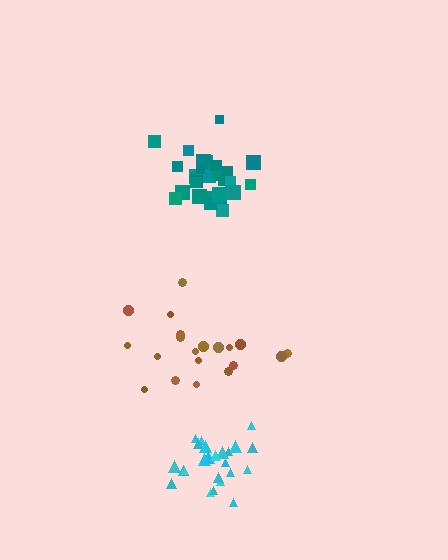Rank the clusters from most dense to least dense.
teal, cyan, brown.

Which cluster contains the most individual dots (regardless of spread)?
Teal (33).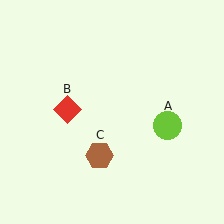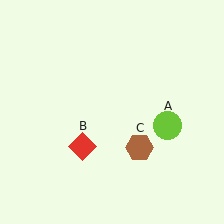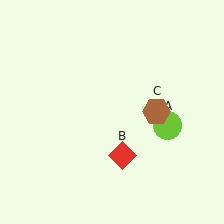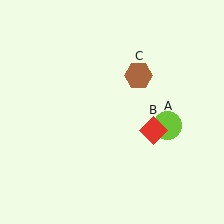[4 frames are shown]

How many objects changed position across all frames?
2 objects changed position: red diamond (object B), brown hexagon (object C).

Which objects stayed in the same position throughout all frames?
Lime circle (object A) remained stationary.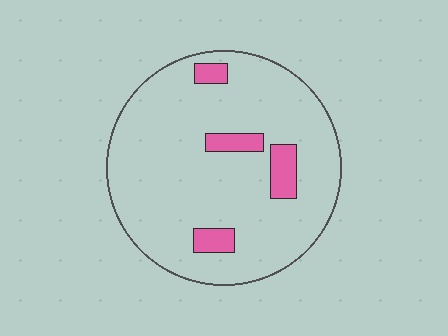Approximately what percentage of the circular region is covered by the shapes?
Approximately 10%.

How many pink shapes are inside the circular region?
4.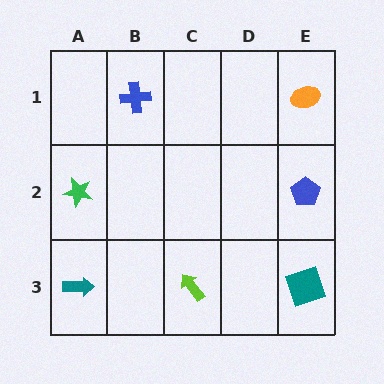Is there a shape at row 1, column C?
No, that cell is empty.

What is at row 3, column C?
A lime arrow.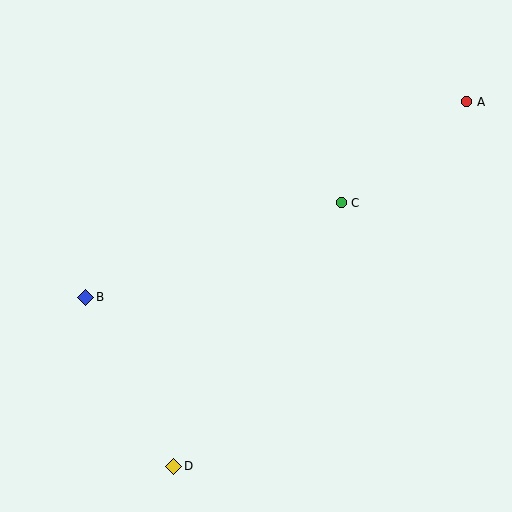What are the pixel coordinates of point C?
Point C is at (341, 203).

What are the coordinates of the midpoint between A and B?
The midpoint between A and B is at (276, 199).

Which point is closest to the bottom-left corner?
Point D is closest to the bottom-left corner.